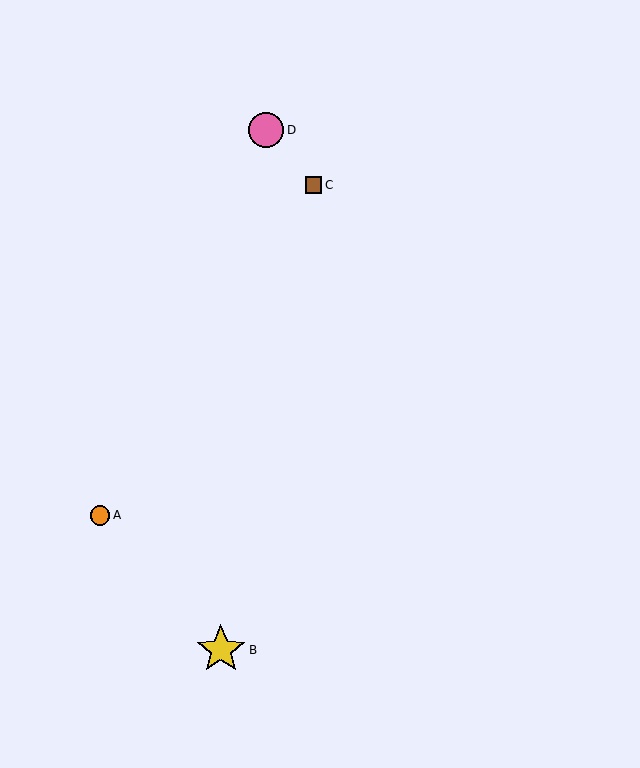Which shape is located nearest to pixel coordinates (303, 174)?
The brown square (labeled C) at (314, 185) is nearest to that location.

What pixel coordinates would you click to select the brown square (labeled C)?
Click at (314, 185) to select the brown square C.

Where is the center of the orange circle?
The center of the orange circle is at (100, 515).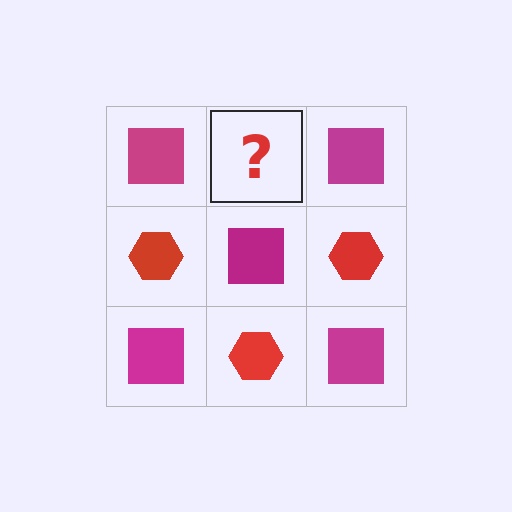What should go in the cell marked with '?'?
The missing cell should contain a red hexagon.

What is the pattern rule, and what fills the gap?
The rule is that it alternates magenta square and red hexagon in a checkerboard pattern. The gap should be filled with a red hexagon.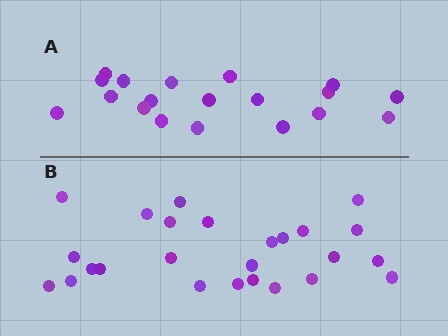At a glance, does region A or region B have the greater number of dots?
Region B (the bottom region) has more dots.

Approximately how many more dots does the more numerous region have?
Region B has about 6 more dots than region A.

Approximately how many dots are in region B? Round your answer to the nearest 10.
About 20 dots. (The exact count is 25, which rounds to 20.)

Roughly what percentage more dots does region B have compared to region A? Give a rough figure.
About 30% more.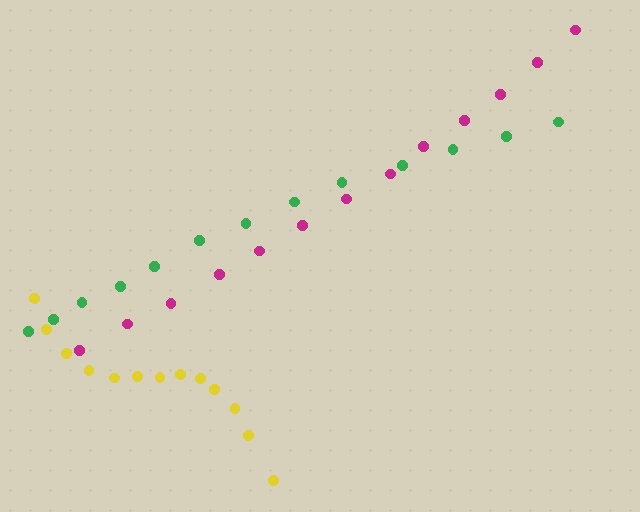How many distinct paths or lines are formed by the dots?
There are 3 distinct paths.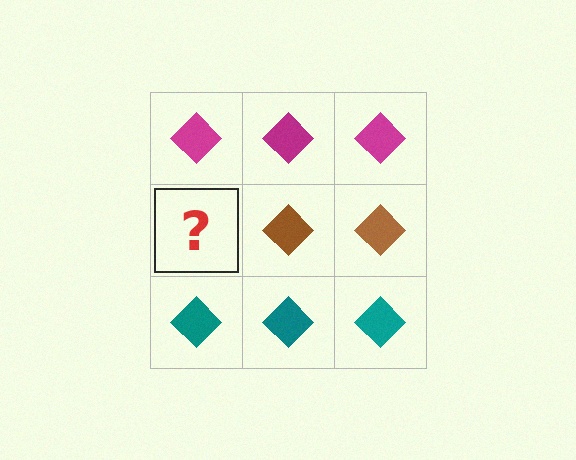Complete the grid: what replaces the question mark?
The question mark should be replaced with a brown diamond.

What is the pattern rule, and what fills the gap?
The rule is that each row has a consistent color. The gap should be filled with a brown diamond.